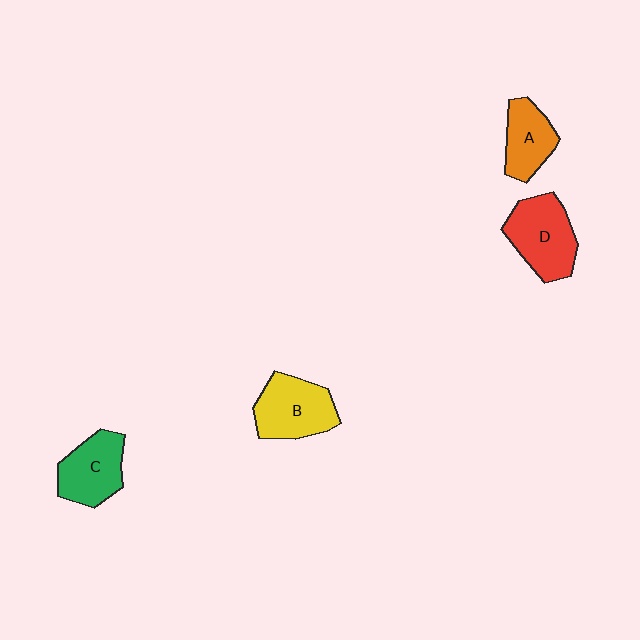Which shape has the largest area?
Shape D (red).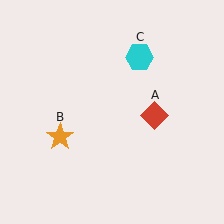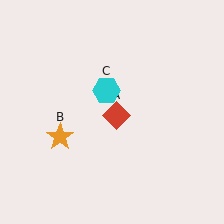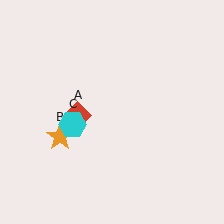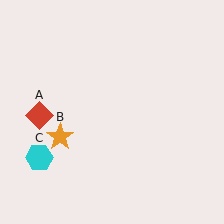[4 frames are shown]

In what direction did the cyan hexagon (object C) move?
The cyan hexagon (object C) moved down and to the left.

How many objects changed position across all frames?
2 objects changed position: red diamond (object A), cyan hexagon (object C).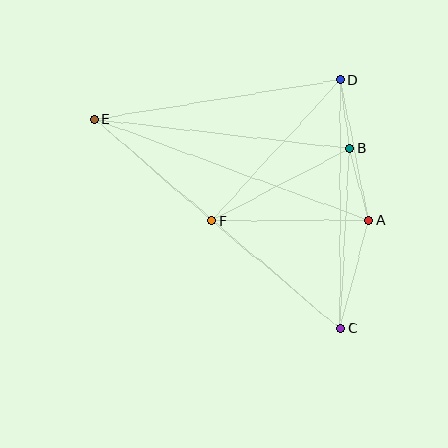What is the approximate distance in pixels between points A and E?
The distance between A and E is approximately 292 pixels.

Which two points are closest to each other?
Points B and D are closest to each other.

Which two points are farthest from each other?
Points C and E are farthest from each other.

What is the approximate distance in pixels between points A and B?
The distance between A and B is approximately 74 pixels.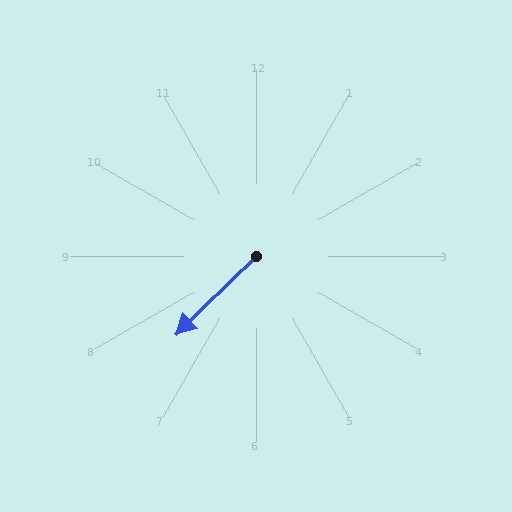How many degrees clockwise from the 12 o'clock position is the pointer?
Approximately 226 degrees.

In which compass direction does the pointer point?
Southwest.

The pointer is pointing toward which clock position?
Roughly 8 o'clock.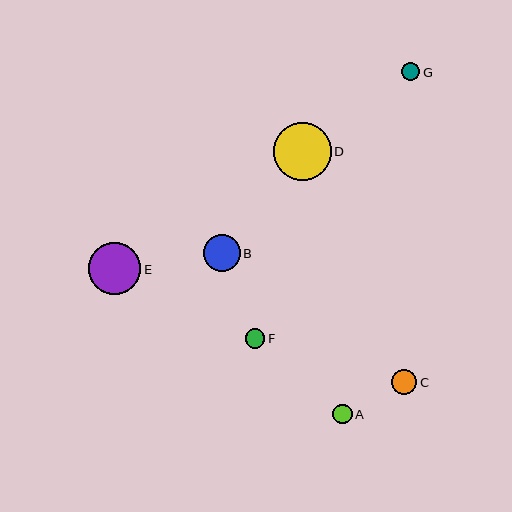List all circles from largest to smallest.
From largest to smallest: D, E, B, C, A, F, G.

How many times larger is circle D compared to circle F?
Circle D is approximately 3.0 times the size of circle F.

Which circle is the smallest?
Circle G is the smallest with a size of approximately 18 pixels.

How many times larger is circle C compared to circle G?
Circle C is approximately 1.4 times the size of circle G.